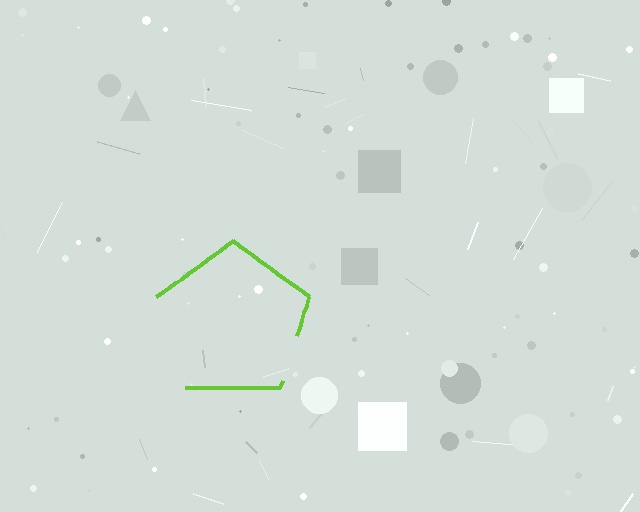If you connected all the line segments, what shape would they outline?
They would outline a pentagon.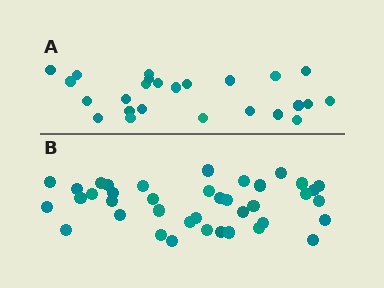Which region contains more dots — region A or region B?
Region B (the bottom region) has more dots.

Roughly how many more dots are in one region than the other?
Region B has approximately 15 more dots than region A.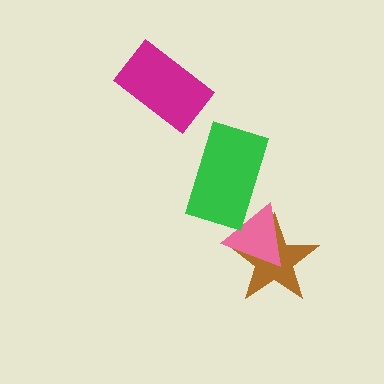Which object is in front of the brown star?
The pink triangle is in front of the brown star.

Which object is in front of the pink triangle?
The green rectangle is in front of the pink triangle.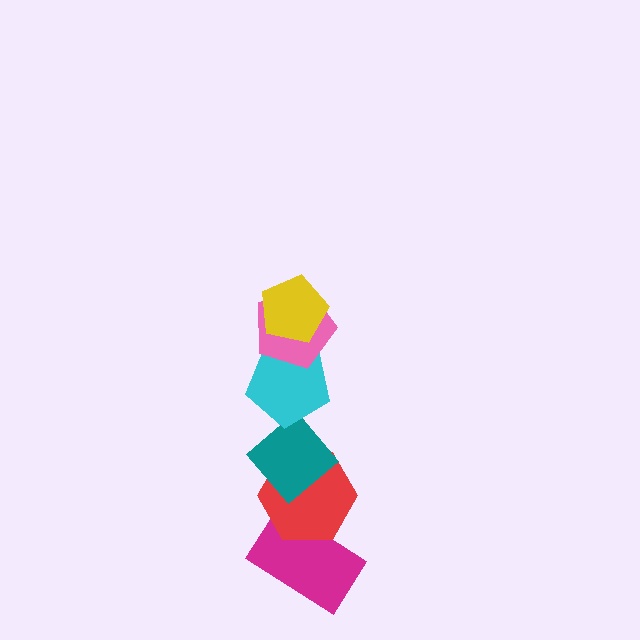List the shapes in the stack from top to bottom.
From top to bottom: the yellow pentagon, the pink pentagon, the cyan pentagon, the teal diamond, the red hexagon, the magenta rectangle.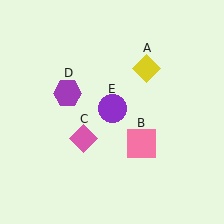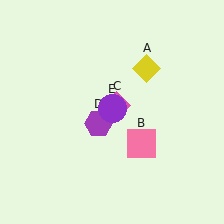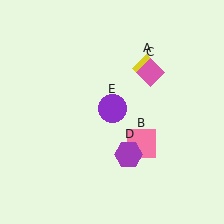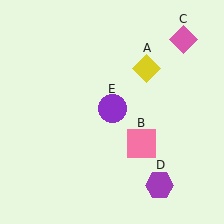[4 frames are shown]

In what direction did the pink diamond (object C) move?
The pink diamond (object C) moved up and to the right.